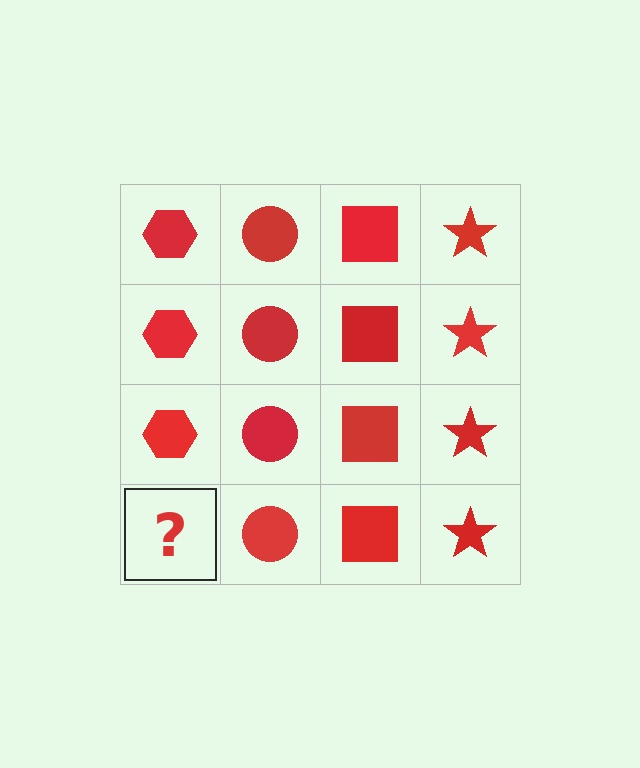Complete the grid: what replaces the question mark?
The question mark should be replaced with a red hexagon.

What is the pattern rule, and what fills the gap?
The rule is that each column has a consistent shape. The gap should be filled with a red hexagon.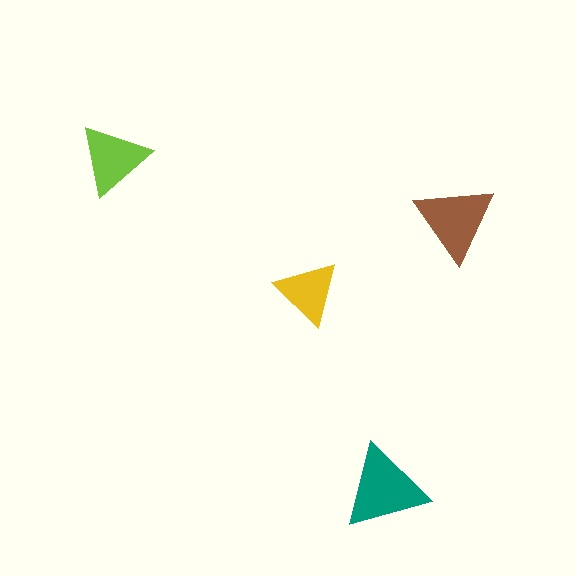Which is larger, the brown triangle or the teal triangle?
The teal one.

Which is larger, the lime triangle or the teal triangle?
The teal one.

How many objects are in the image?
There are 4 objects in the image.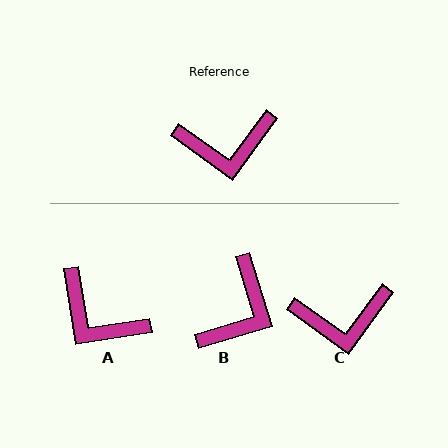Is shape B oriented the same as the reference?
No, it is off by about 53 degrees.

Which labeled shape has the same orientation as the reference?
C.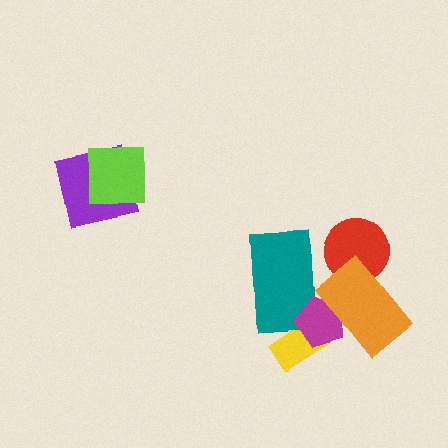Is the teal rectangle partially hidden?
Yes, it is partially covered by another shape.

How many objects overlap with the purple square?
1 object overlaps with the purple square.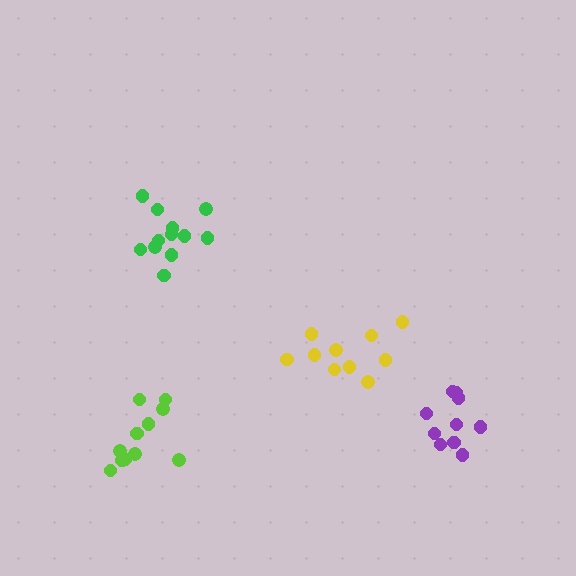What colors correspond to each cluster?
The clusters are colored: yellow, lime, purple, green.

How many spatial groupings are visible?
There are 4 spatial groupings.